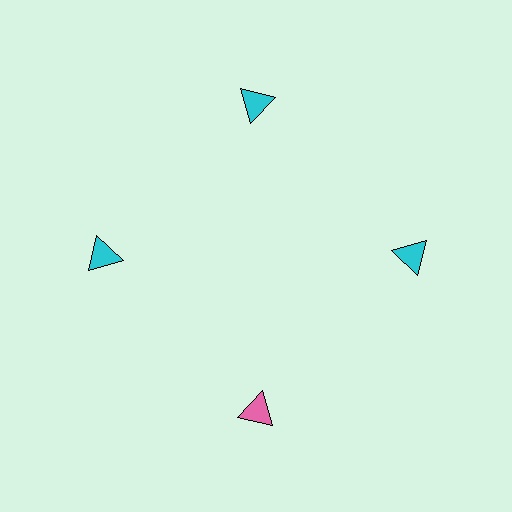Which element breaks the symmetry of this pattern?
The pink triangle at roughly the 6 o'clock position breaks the symmetry. All other shapes are cyan triangles.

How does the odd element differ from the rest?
It has a different color: pink instead of cyan.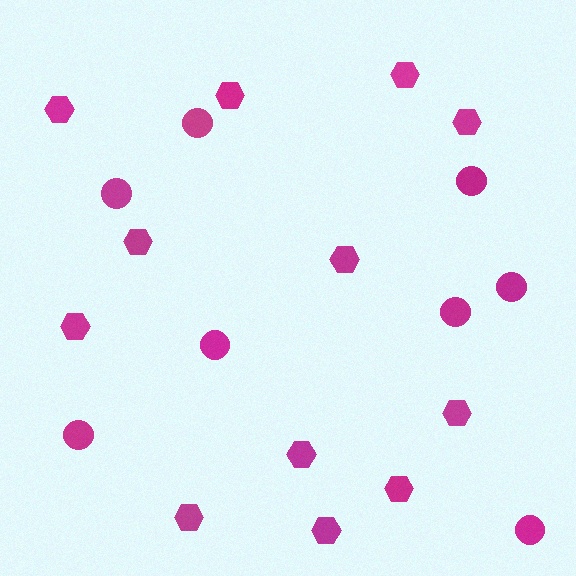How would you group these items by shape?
There are 2 groups: one group of circles (8) and one group of hexagons (12).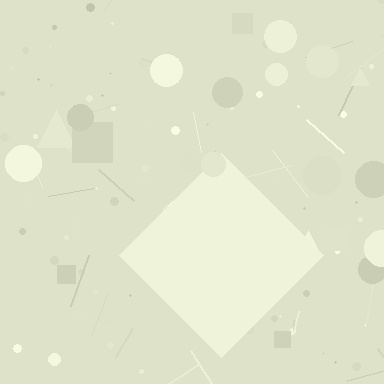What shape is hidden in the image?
A diamond is hidden in the image.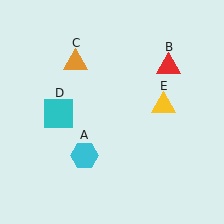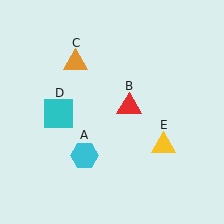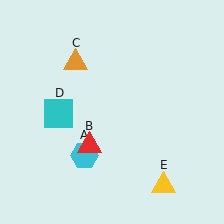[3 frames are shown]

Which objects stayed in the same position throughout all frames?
Cyan hexagon (object A) and orange triangle (object C) and cyan square (object D) remained stationary.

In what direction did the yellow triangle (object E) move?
The yellow triangle (object E) moved down.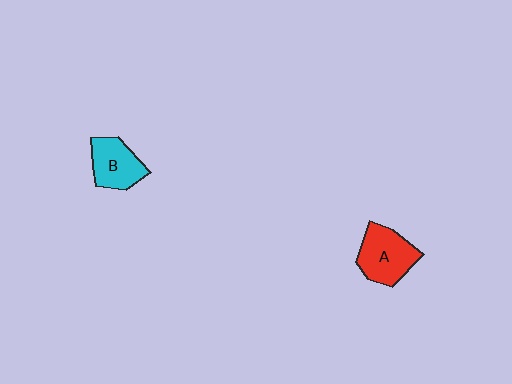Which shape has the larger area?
Shape A (red).